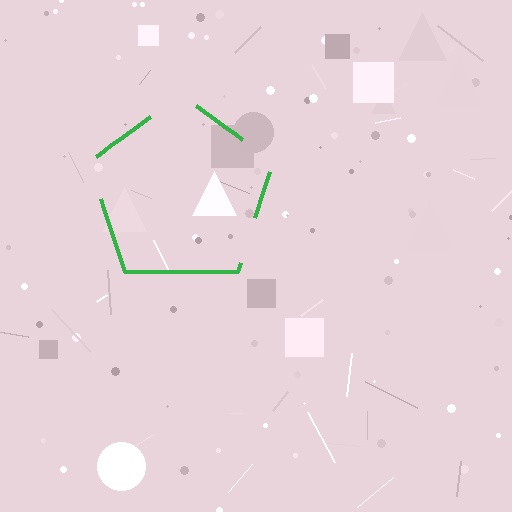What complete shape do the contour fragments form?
The contour fragments form a pentagon.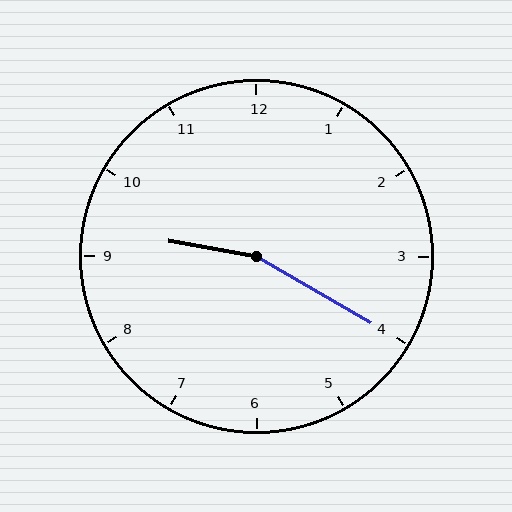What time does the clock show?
9:20.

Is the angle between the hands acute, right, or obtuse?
It is obtuse.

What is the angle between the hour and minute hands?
Approximately 160 degrees.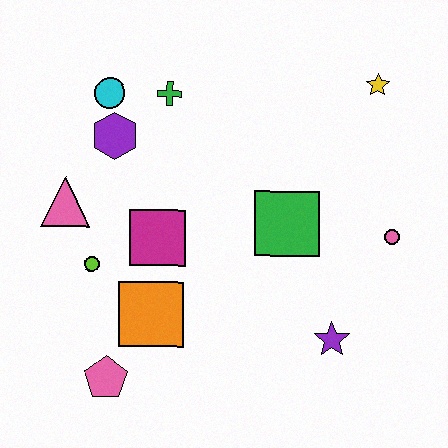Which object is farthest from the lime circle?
The yellow star is farthest from the lime circle.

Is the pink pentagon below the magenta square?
Yes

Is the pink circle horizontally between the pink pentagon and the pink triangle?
No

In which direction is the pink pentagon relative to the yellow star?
The pink pentagon is below the yellow star.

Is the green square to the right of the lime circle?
Yes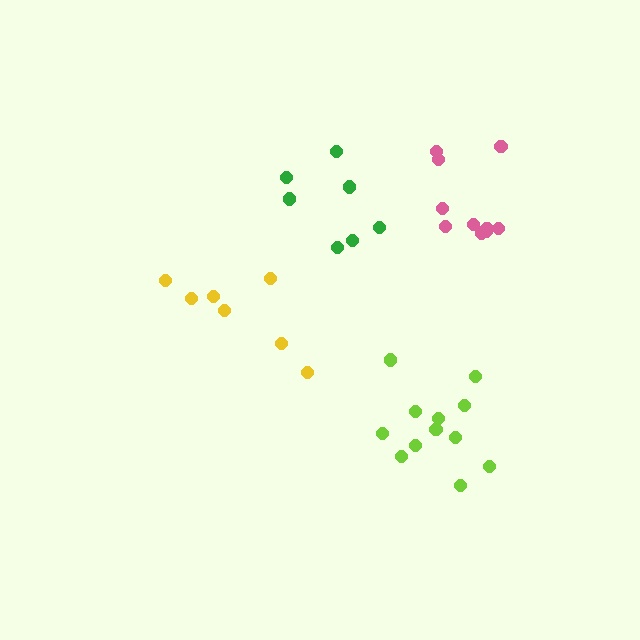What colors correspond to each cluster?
The clusters are colored: lime, pink, yellow, green.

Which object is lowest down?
The lime cluster is bottommost.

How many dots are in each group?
Group 1: 12 dots, Group 2: 10 dots, Group 3: 7 dots, Group 4: 7 dots (36 total).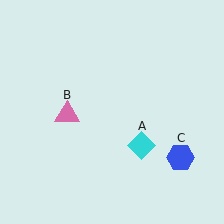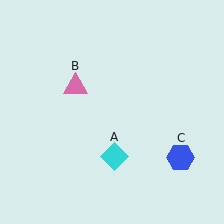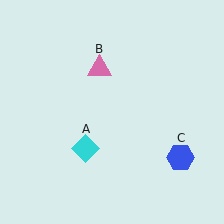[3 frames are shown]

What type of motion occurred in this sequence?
The cyan diamond (object A), pink triangle (object B) rotated clockwise around the center of the scene.